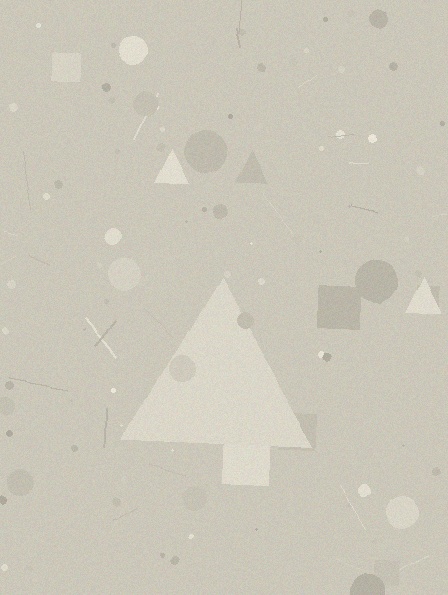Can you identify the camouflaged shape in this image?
The camouflaged shape is a triangle.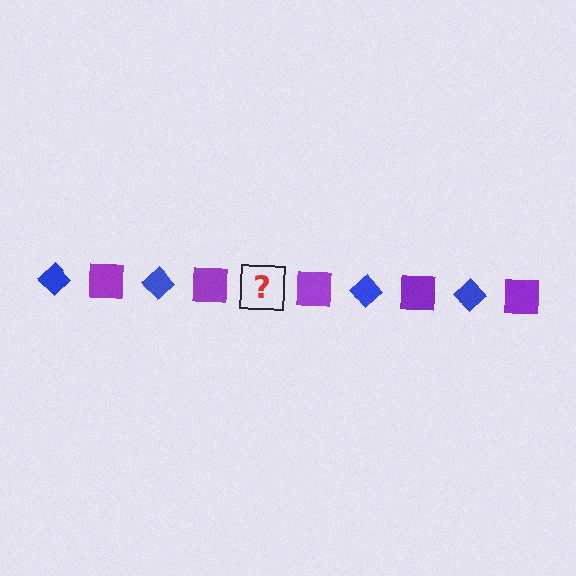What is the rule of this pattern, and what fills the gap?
The rule is that the pattern alternates between blue diamond and purple square. The gap should be filled with a blue diamond.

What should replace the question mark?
The question mark should be replaced with a blue diamond.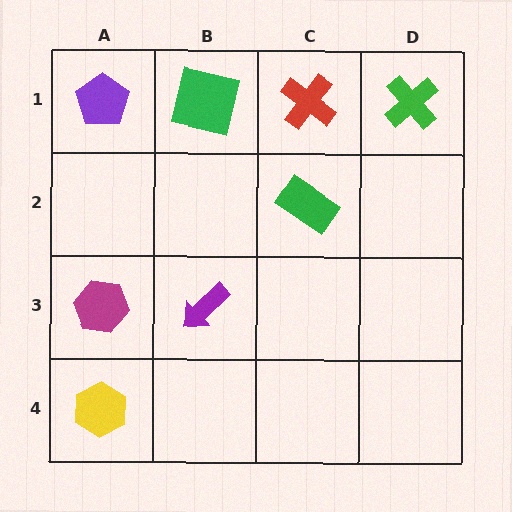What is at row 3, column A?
A magenta hexagon.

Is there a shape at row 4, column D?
No, that cell is empty.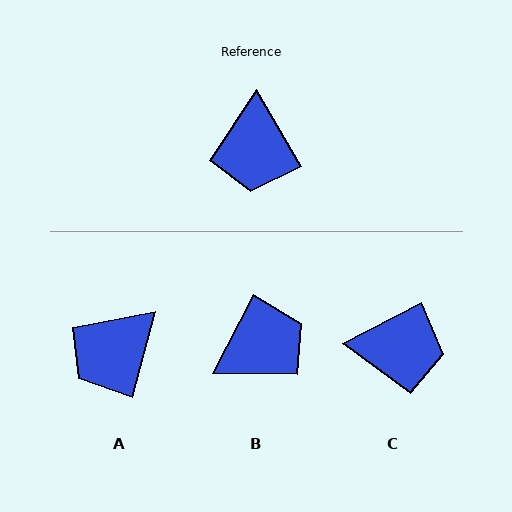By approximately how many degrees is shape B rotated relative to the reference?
Approximately 123 degrees counter-clockwise.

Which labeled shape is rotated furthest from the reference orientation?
B, about 123 degrees away.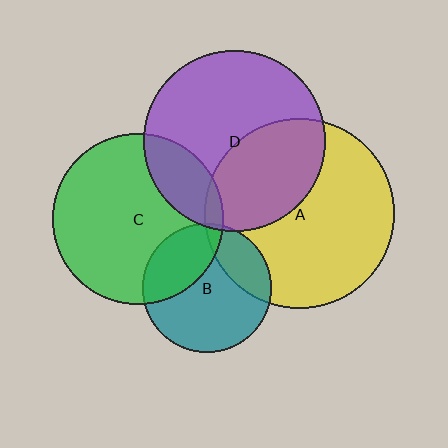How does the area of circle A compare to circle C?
Approximately 1.2 times.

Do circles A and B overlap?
Yes.